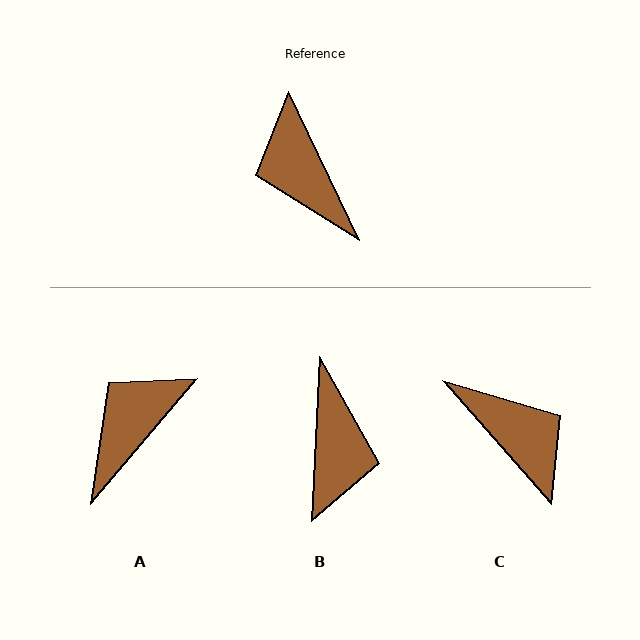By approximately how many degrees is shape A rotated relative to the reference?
Approximately 66 degrees clockwise.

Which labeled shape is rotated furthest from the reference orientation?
C, about 164 degrees away.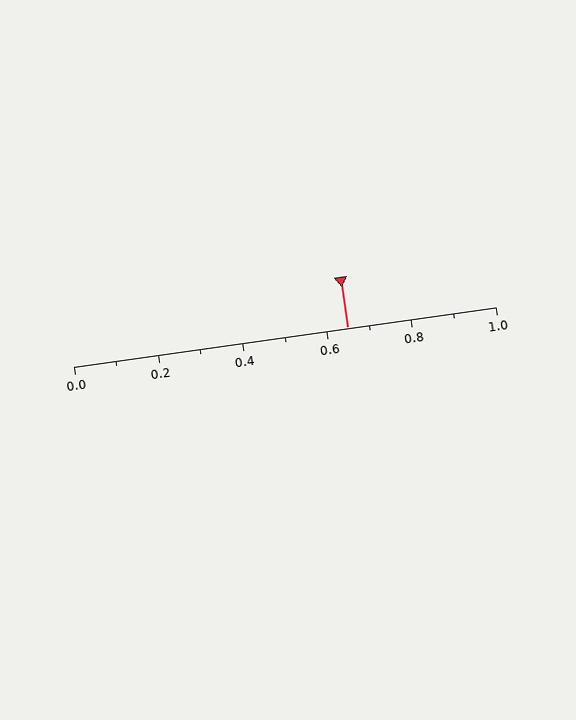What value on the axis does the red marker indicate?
The marker indicates approximately 0.65.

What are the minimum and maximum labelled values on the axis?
The axis runs from 0.0 to 1.0.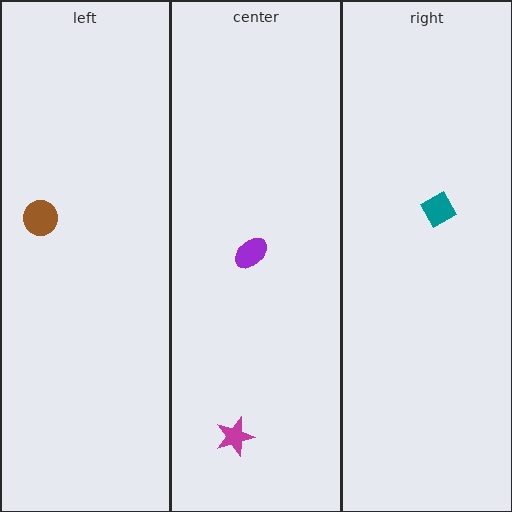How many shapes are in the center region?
2.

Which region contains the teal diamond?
The right region.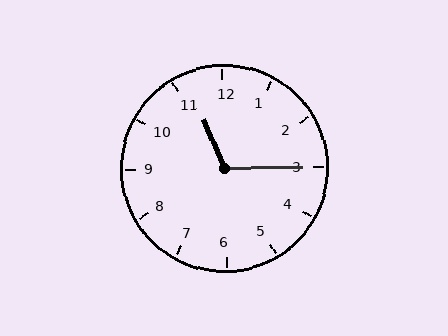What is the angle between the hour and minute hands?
Approximately 112 degrees.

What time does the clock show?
11:15.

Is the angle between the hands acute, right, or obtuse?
It is obtuse.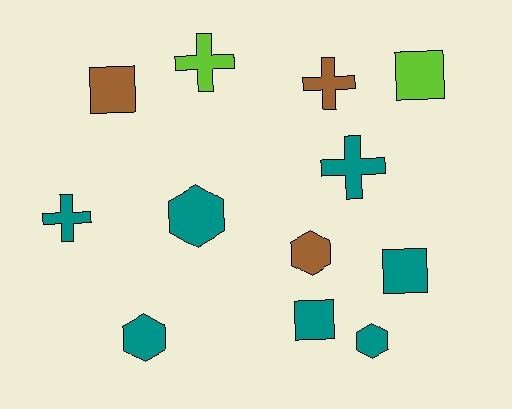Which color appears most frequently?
Teal, with 7 objects.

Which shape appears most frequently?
Cross, with 4 objects.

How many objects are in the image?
There are 12 objects.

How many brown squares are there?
There is 1 brown square.